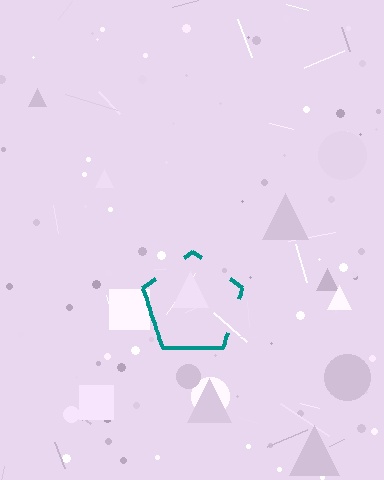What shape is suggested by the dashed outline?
The dashed outline suggests a pentagon.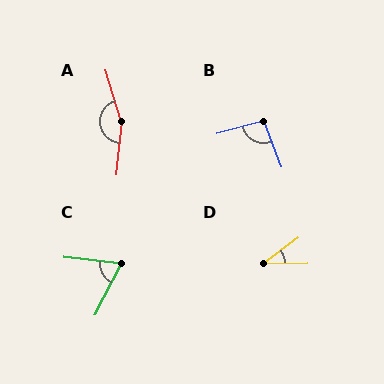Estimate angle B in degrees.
Approximately 96 degrees.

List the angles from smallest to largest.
D (36°), C (69°), B (96°), A (157°).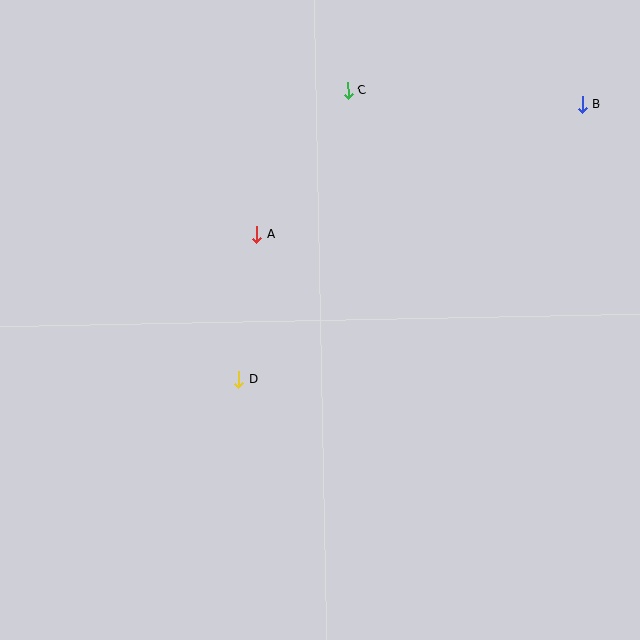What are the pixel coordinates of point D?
Point D is at (239, 379).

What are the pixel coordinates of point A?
Point A is at (257, 235).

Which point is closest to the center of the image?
Point D at (239, 379) is closest to the center.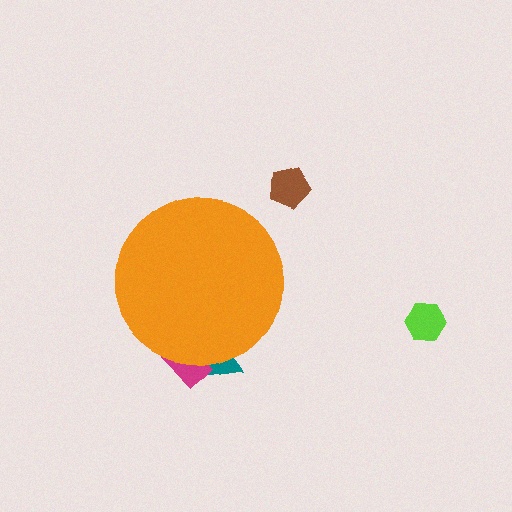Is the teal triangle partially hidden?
Yes, the teal triangle is partially hidden behind the orange circle.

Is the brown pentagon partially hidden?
No, the brown pentagon is fully visible.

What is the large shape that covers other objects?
An orange circle.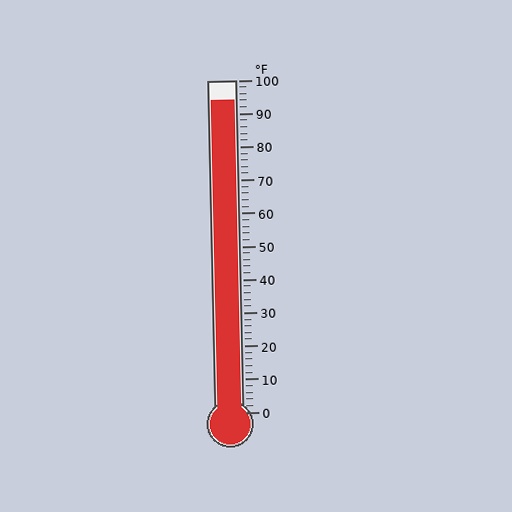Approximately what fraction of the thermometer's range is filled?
The thermometer is filled to approximately 95% of its range.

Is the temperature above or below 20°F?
The temperature is above 20°F.